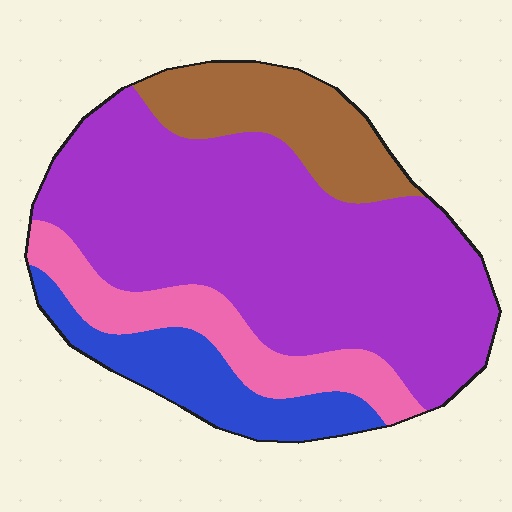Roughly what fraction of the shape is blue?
Blue takes up about one eighth (1/8) of the shape.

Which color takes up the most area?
Purple, at roughly 55%.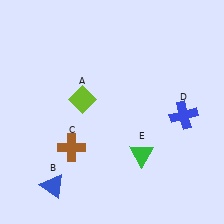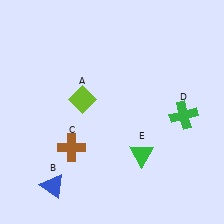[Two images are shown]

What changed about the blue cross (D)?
In Image 1, D is blue. In Image 2, it changed to green.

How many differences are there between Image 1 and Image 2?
There is 1 difference between the two images.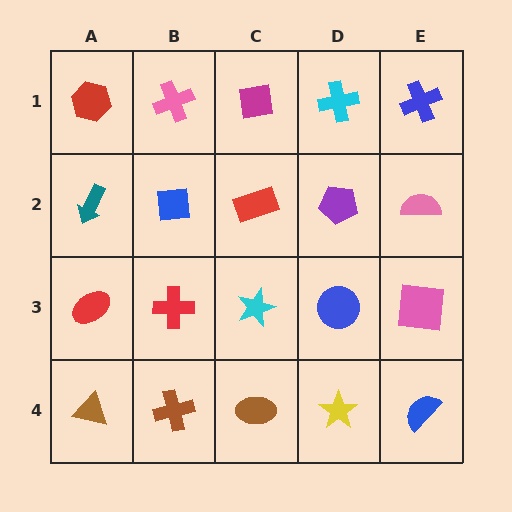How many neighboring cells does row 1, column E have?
2.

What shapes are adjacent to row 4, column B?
A red cross (row 3, column B), a brown triangle (row 4, column A), a brown ellipse (row 4, column C).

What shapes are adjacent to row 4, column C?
A cyan star (row 3, column C), a brown cross (row 4, column B), a yellow star (row 4, column D).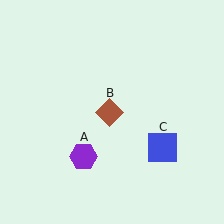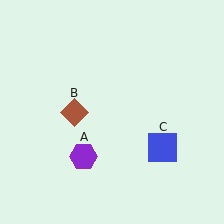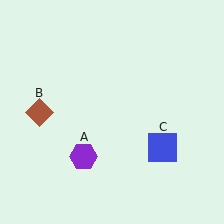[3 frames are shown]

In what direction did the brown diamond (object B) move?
The brown diamond (object B) moved left.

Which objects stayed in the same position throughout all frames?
Purple hexagon (object A) and blue square (object C) remained stationary.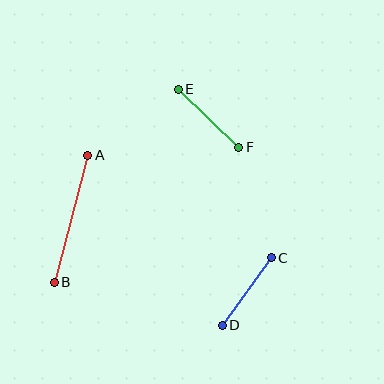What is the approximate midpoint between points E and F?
The midpoint is at approximately (208, 118) pixels.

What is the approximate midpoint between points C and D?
The midpoint is at approximately (247, 292) pixels.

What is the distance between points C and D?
The distance is approximately 83 pixels.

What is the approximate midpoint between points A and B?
The midpoint is at approximately (71, 219) pixels.